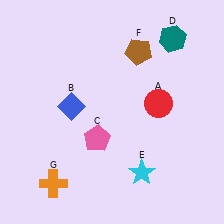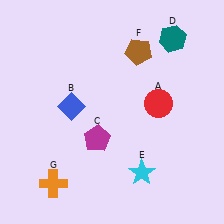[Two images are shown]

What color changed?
The pentagon (C) changed from pink in Image 1 to magenta in Image 2.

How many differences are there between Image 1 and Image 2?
There is 1 difference between the two images.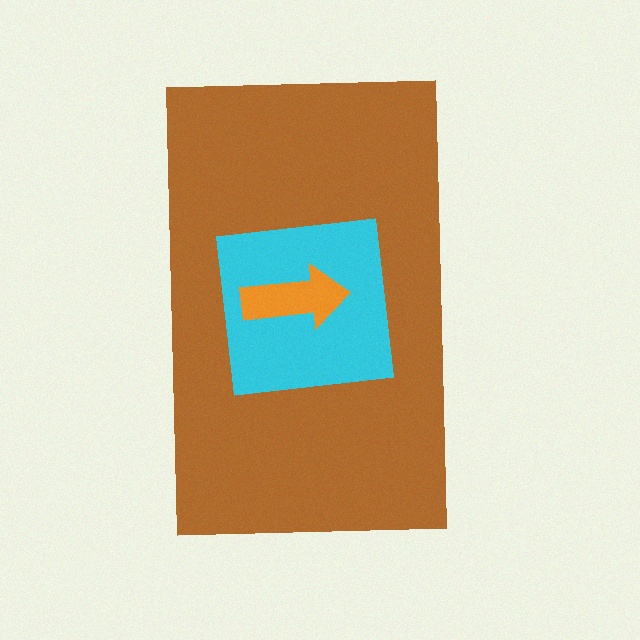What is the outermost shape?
The brown rectangle.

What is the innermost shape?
The orange arrow.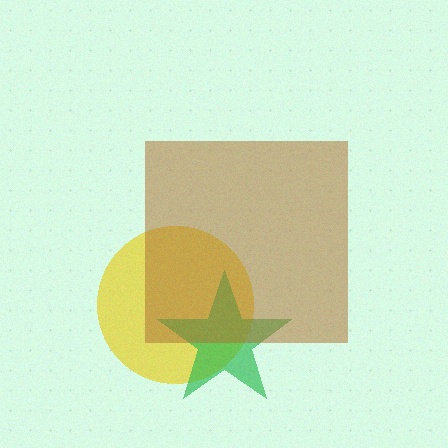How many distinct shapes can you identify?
There are 3 distinct shapes: a yellow circle, a green star, a brown square.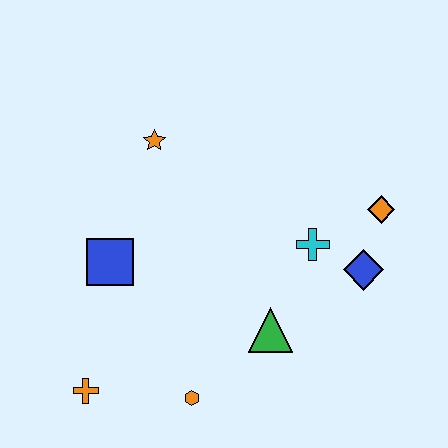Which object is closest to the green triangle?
The cyan cross is closest to the green triangle.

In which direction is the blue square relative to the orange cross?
The blue square is above the orange cross.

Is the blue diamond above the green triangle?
Yes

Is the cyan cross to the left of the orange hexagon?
No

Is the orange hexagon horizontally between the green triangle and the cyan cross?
No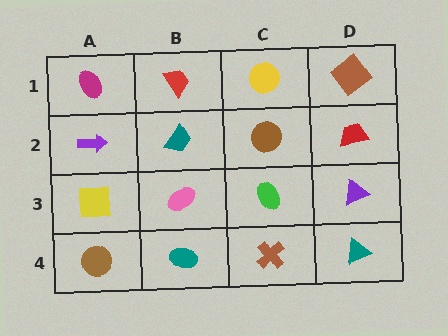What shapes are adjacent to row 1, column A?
A purple arrow (row 2, column A), a red trapezoid (row 1, column B).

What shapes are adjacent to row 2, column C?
A yellow circle (row 1, column C), a green ellipse (row 3, column C), a teal trapezoid (row 2, column B), a red trapezoid (row 2, column D).